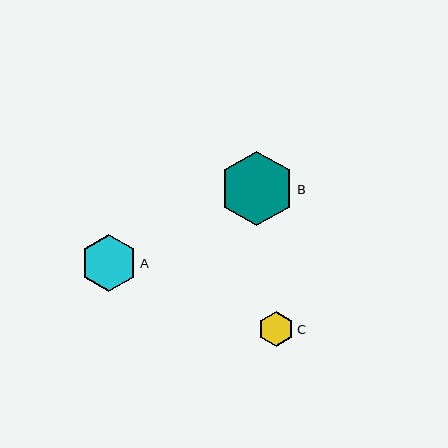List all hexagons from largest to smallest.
From largest to smallest: B, A, C.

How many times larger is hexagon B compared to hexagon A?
Hexagon B is approximately 1.3 times the size of hexagon A.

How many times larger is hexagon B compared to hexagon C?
Hexagon B is approximately 2.1 times the size of hexagon C.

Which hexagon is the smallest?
Hexagon C is the smallest with a size of approximately 36 pixels.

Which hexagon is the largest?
Hexagon B is the largest with a size of approximately 75 pixels.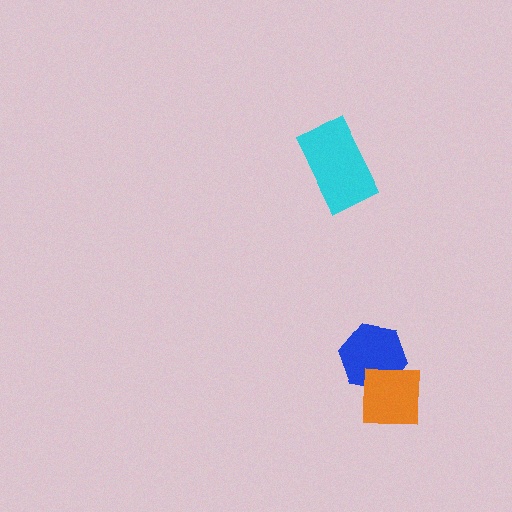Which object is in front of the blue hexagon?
The orange square is in front of the blue hexagon.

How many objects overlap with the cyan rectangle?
0 objects overlap with the cyan rectangle.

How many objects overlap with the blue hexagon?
1 object overlaps with the blue hexagon.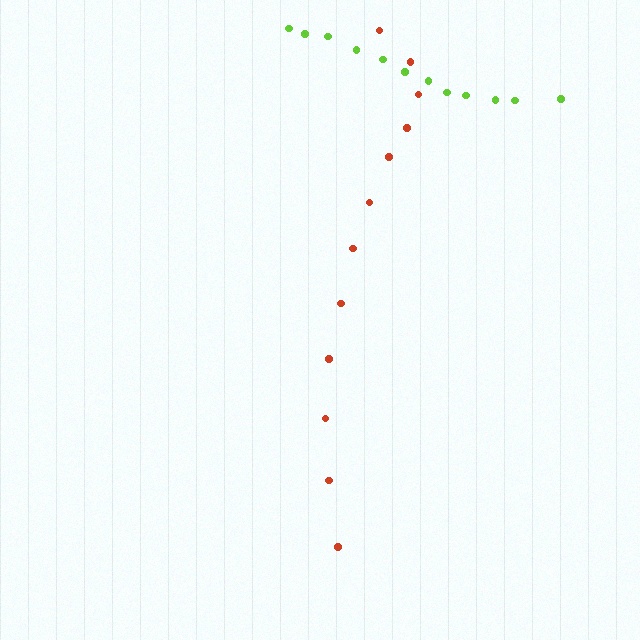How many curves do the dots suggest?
There are 2 distinct paths.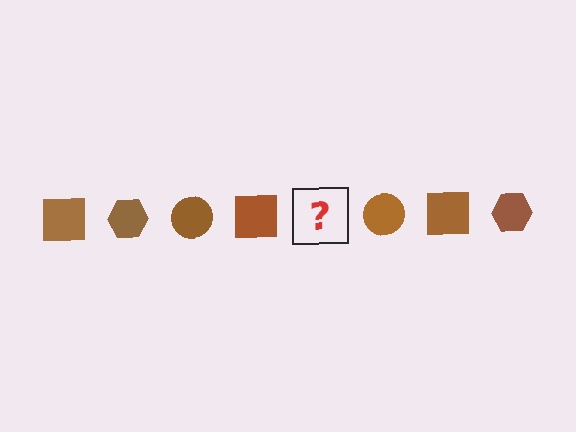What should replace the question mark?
The question mark should be replaced with a brown hexagon.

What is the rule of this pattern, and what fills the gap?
The rule is that the pattern cycles through square, hexagon, circle shapes in brown. The gap should be filled with a brown hexagon.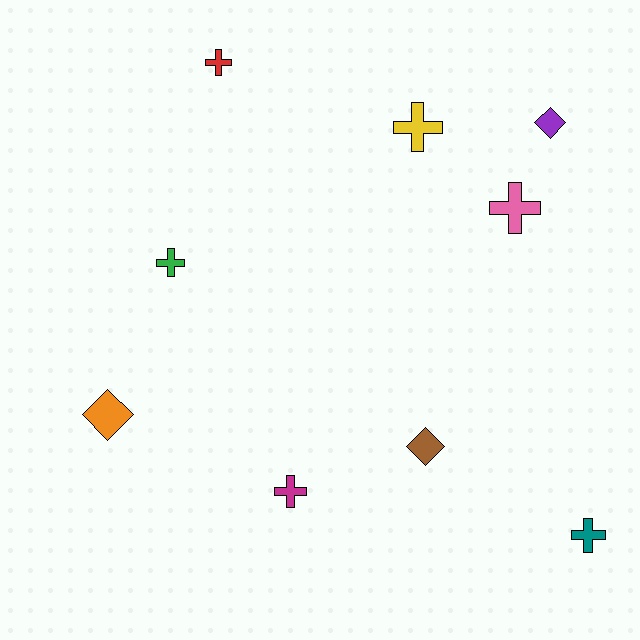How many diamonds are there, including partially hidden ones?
There are 3 diamonds.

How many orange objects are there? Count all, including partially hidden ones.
There is 1 orange object.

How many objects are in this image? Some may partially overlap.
There are 9 objects.